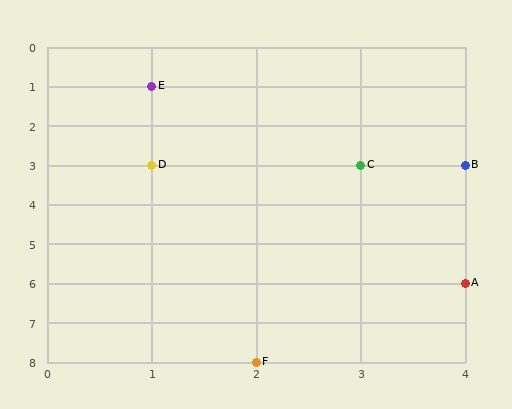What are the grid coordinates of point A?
Point A is at grid coordinates (4, 6).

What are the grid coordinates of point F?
Point F is at grid coordinates (2, 8).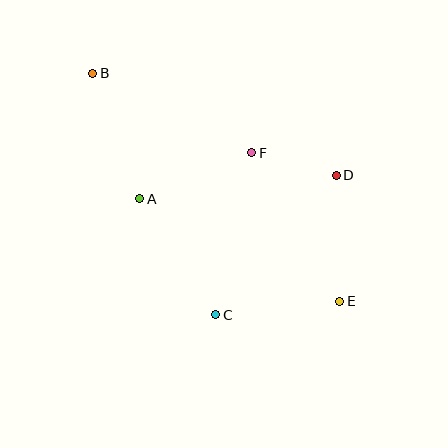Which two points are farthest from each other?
Points B and E are farthest from each other.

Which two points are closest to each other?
Points D and F are closest to each other.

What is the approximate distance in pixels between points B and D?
The distance between B and D is approximately 264 pixels.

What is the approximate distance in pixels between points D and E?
The distance between D and E is approximately 126 pixels.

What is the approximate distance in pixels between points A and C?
The distance between A and C is approximately 139 pixels.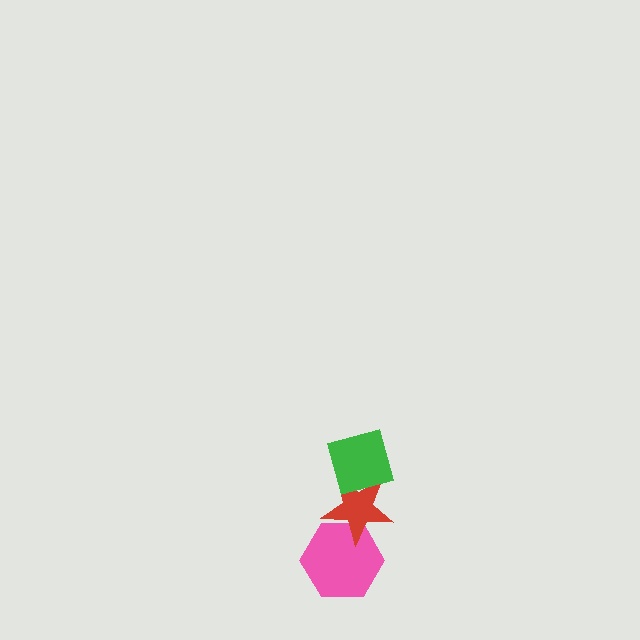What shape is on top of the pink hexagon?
The red star is on top of the pink hexagon.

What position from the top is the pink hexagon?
The pink hexagon is 3rd from the top.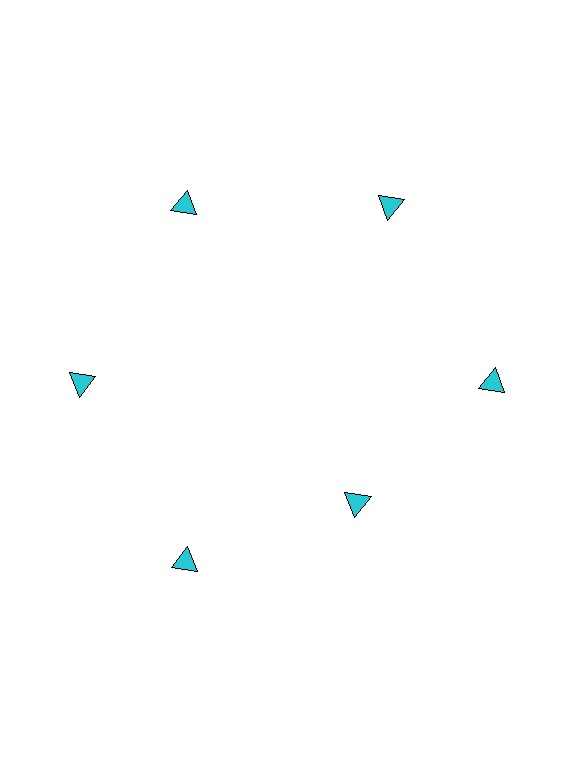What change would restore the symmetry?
The symmetry would be restored by moving it outward, back onto the ring so that all 6 triangles sit at equal angles and equal distance from the center.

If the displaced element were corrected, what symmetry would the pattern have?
It would have 6-fold rotational symmetry — the pattern would map onto itself every 60 degrees.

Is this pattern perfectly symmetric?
No. The 6 cyan triangles are arranged in a ring, but one element near the 5 o'clock position is pulled inward toward the center, breaking the 6-fold rotational symmetry.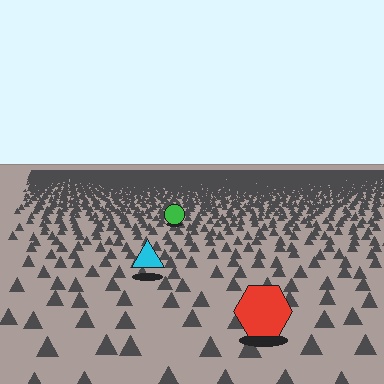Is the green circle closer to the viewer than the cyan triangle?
No. The cyan triangle is closer — you can tell from the texture gradient: the ground texture is coarser near it.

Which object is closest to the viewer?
The red hexagon is closest. The texture marks near it are larger and more spread out.